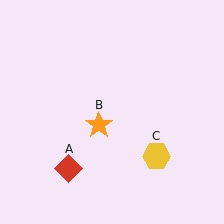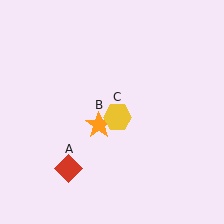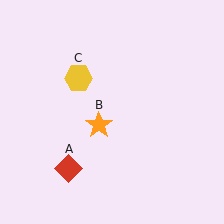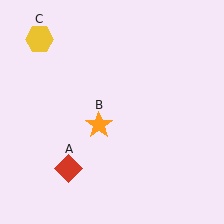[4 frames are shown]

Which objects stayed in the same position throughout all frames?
Red diamond (object A) and orange star (object B) remained stationary.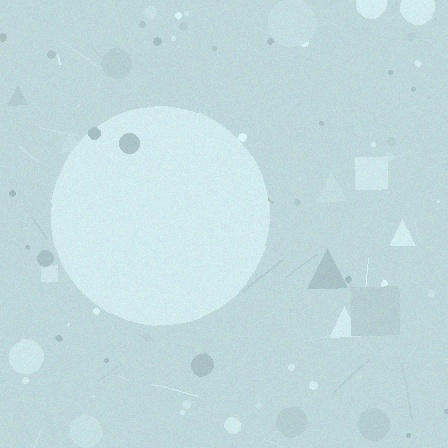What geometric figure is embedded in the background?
A circle is embedded in the background.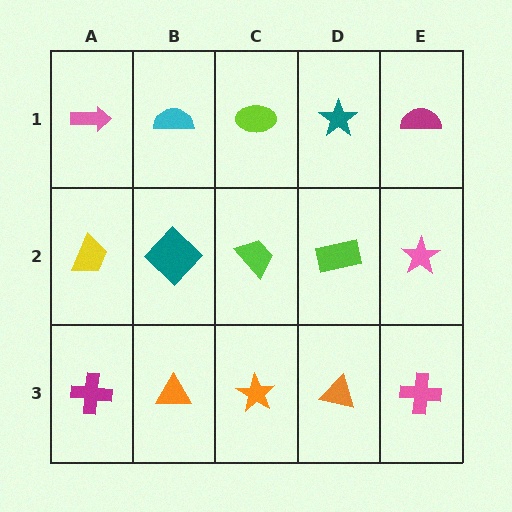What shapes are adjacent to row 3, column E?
A pink star (row 2, column E), an orange triangle (row 3, column D).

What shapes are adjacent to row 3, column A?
A yellow trapezoid (row 2, column A), an orange triangle (row 3, column B).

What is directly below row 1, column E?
A pink star.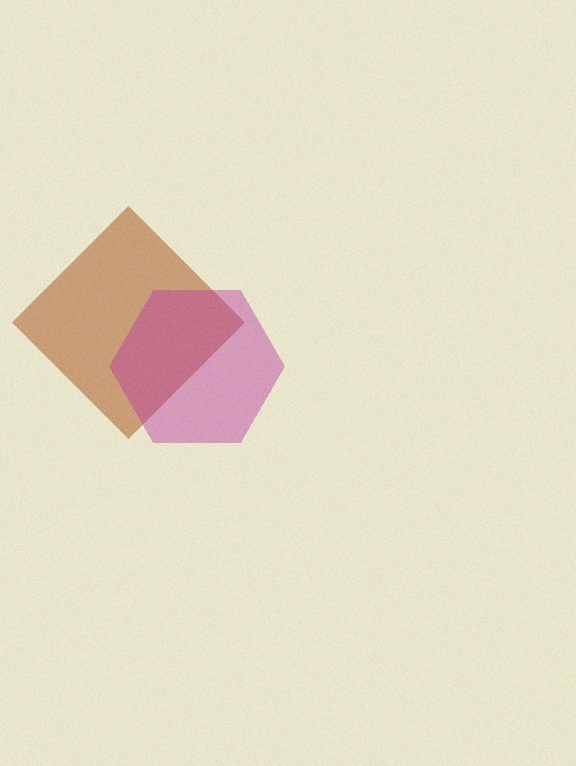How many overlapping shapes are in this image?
There are 2 overlapping shapes in the image.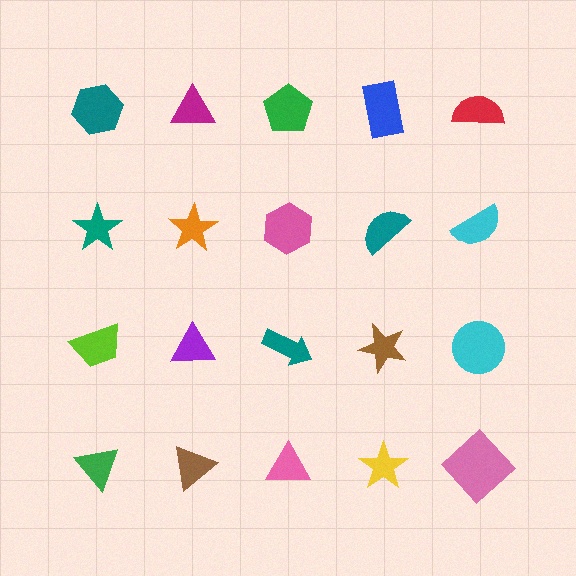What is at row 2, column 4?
A teal semicircle.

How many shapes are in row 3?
5 shapes.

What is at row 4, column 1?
A green triangle.